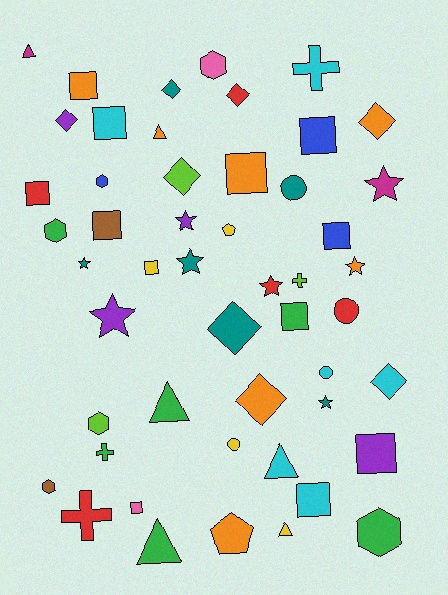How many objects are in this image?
There are 50 objects.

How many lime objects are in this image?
There are 3 lime objects.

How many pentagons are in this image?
There are 2 pentagons.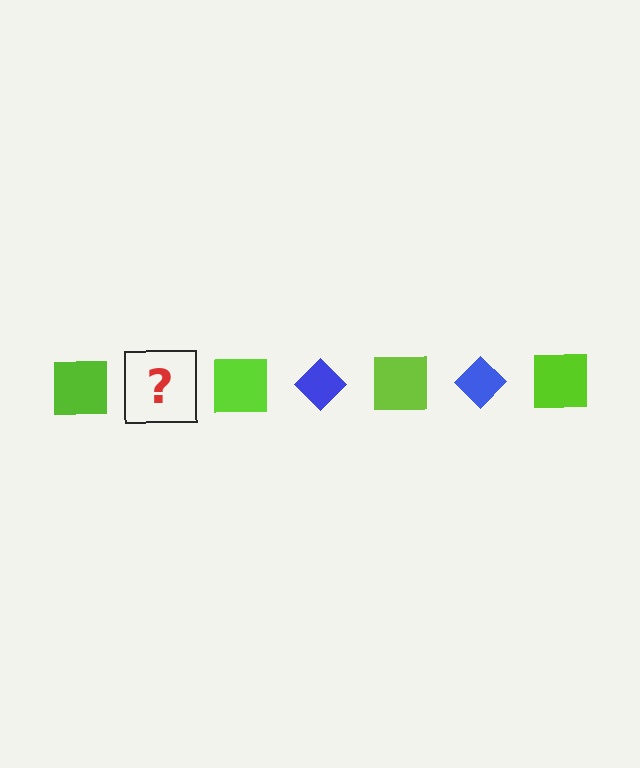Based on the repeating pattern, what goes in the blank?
The blank should be a blue diamond.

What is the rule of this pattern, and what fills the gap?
The rule is that the pattern alternates between lime square and blue diamond. The gap should be filled with a blue diamond.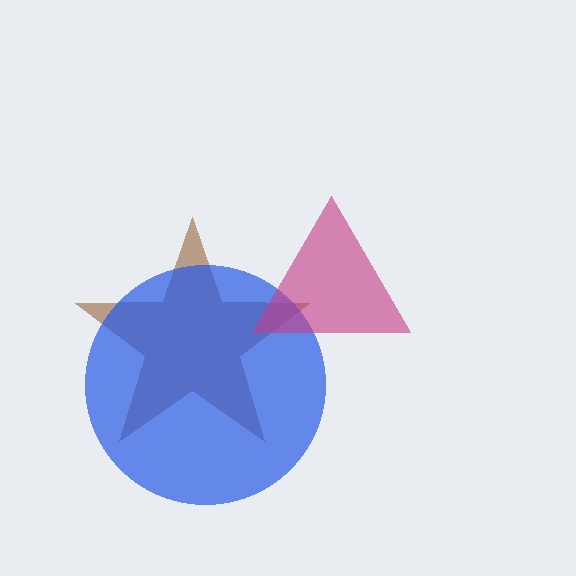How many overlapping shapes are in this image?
There are 3 overlapping shapes in the image.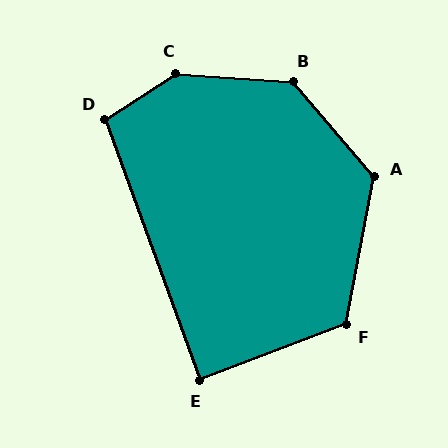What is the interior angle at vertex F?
Approximately 122 degrees (obtuse).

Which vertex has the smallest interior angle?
E, at approximately 89 degrees.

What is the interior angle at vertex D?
Approximately 103 degrees (obtuse).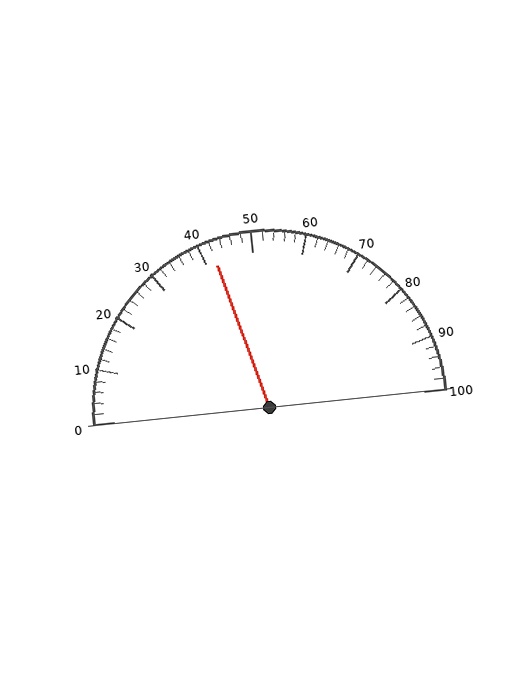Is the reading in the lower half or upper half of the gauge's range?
The reading is in the lower half of the range (0 to 100).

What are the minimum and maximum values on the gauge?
The gauge ranges from 0 to 100.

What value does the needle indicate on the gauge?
The needle indicates approximately 42.